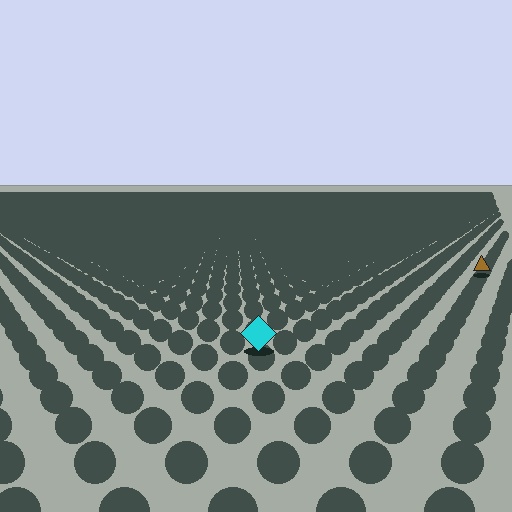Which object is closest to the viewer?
The cyan diamond is closest. The texture marks near it are larger and more spread out.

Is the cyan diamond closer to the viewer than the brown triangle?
Yes. The cyan diamond is closer — you can tell from the texture gradient: the ground texture is coarser near it.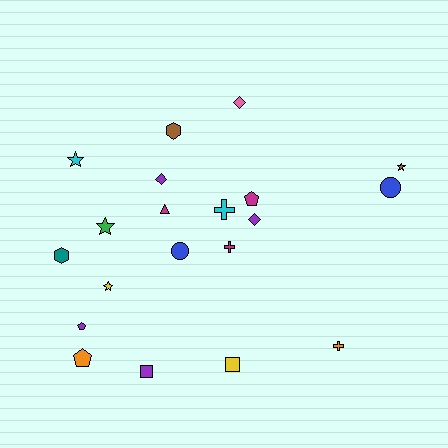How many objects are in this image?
There are 20 objects.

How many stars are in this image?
There are 4 stars.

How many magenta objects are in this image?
There are 3 magenta objects.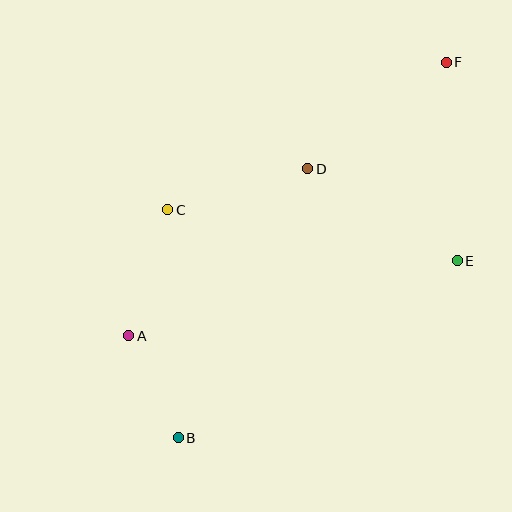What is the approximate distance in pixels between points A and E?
The distance between A and E is approximately 337 pixels.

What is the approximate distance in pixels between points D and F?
The distance between D and F is approximately 174 pixels.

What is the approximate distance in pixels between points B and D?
The distance between B and D is approximately 299 pixels.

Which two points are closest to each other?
Points A and B are closest to each other.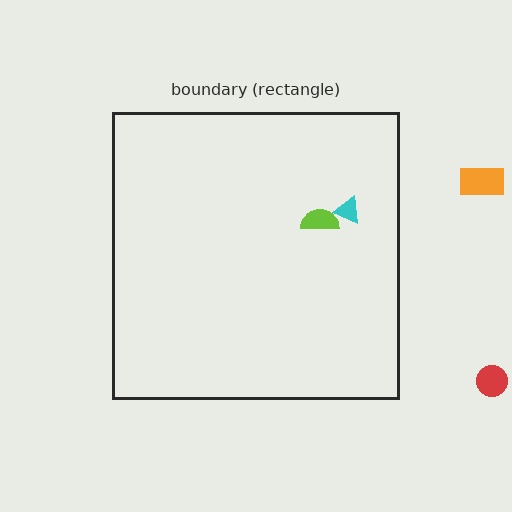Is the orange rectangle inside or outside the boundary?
Outside.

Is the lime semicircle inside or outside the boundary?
Inside.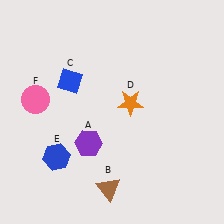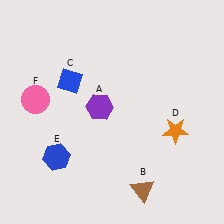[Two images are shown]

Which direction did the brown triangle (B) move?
The brown triangle (B) moved right.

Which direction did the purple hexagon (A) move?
The purple hexagon (A) moved up.